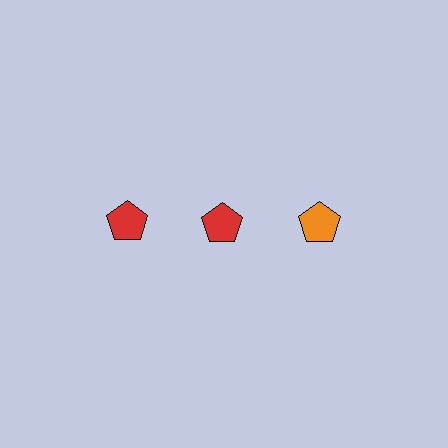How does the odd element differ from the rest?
It has a different color: orange instead of red.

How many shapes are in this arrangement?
There are 3 shapes arranged in a grid pattern.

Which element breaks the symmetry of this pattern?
The orange pentagon in the top row, center column breaks the symmetry. All other shapes are red pentagons.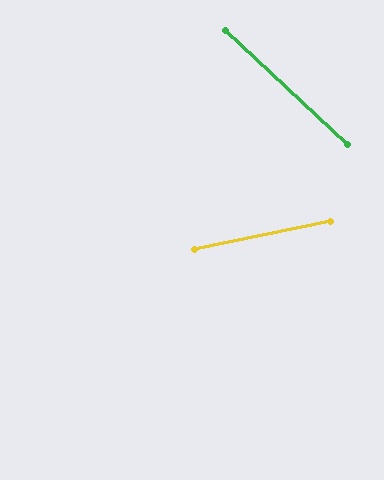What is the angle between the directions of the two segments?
Approximately 55 degrees.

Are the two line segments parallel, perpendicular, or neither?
Neither parallel nor perpendicular — they differ by about 55°.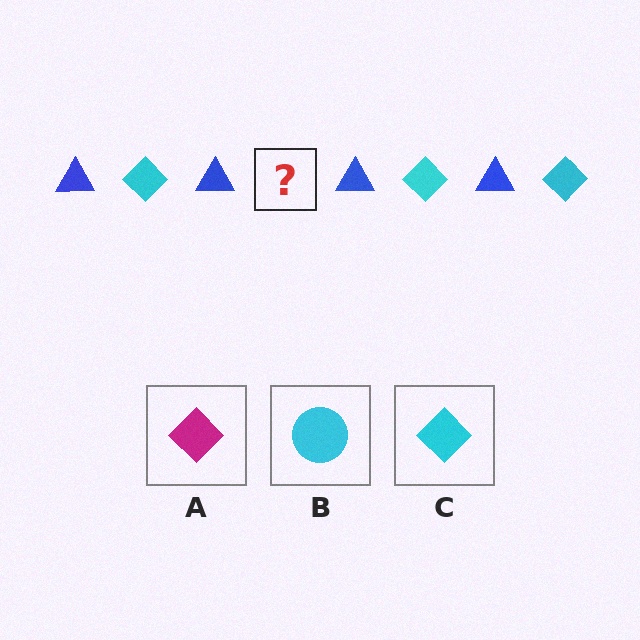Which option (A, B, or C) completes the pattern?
C.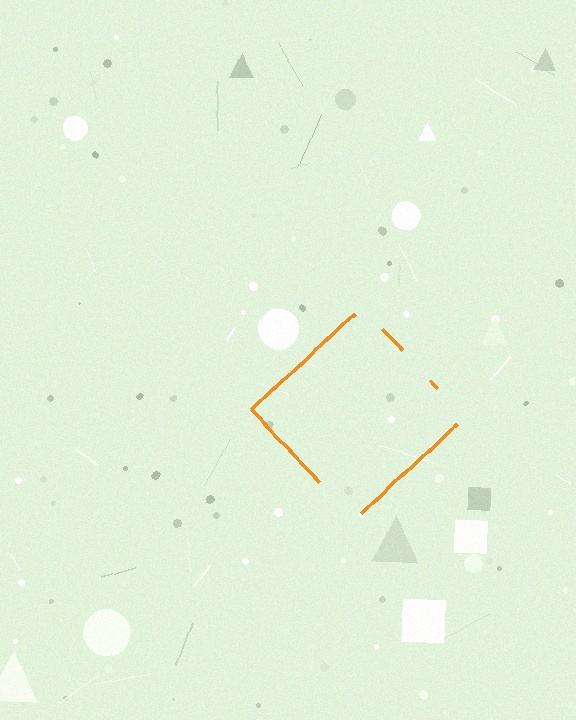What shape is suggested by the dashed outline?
The dashed outline suggests a diamond.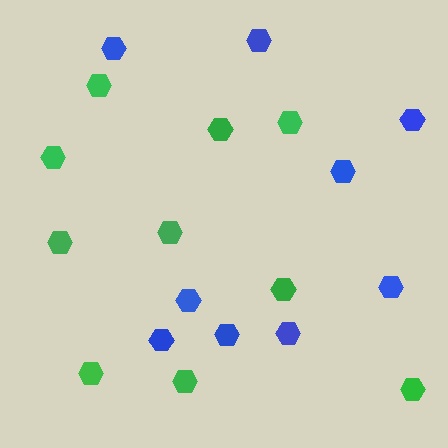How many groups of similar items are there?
There are 2 groups: one group of green hexagons (10) and one group of blue hexagons (9).